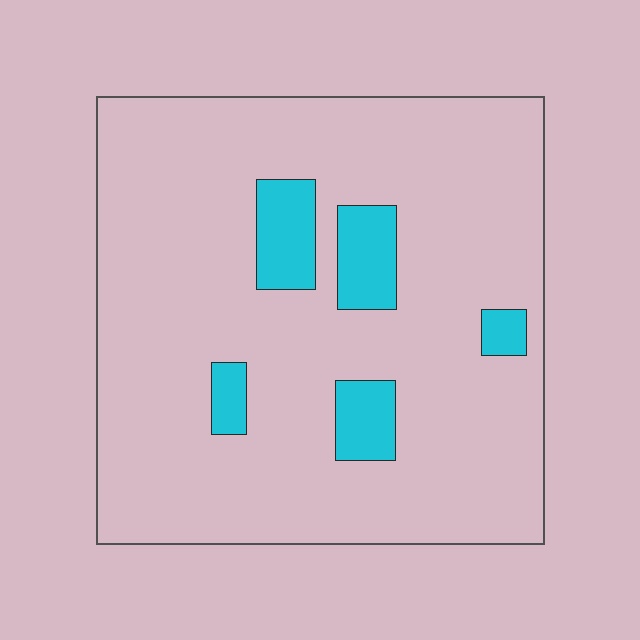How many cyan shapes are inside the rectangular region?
5.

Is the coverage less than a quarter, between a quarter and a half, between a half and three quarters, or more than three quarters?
Less than a quarter.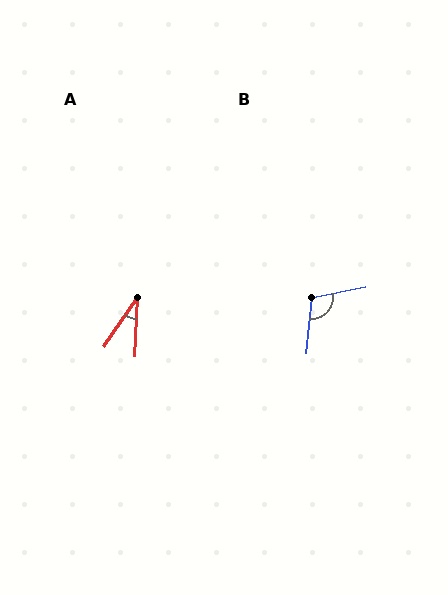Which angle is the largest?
B, at approximately 107 degrees.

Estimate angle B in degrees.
Approximately 107 degrees.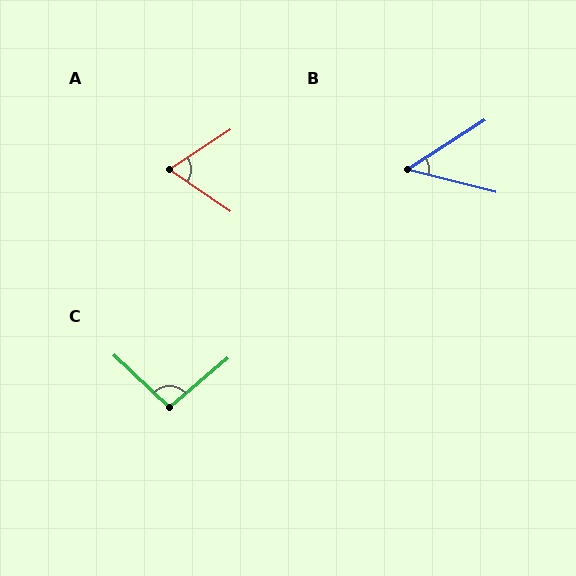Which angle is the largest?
C, at approximately 97 degrees.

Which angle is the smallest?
B, at approximately 47 degrees.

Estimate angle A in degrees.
Approximately 68 degrees.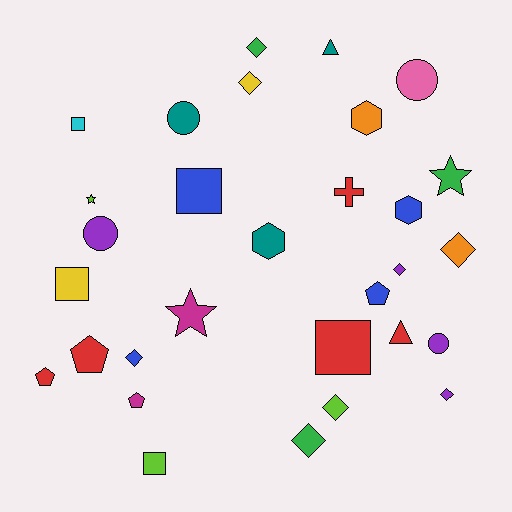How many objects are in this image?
There are 30 objects.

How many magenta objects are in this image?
There are 2 magenta objects.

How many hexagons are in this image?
There are 3 hexagons.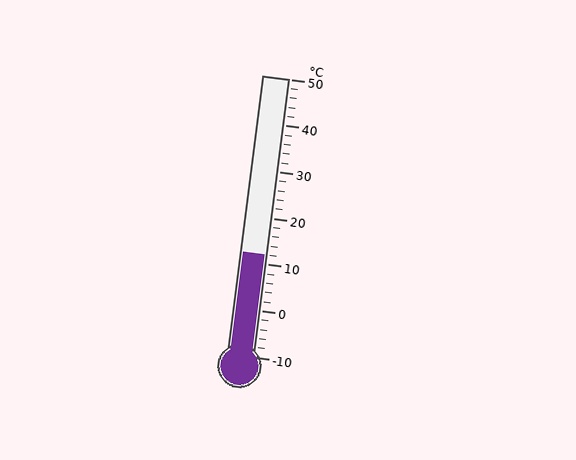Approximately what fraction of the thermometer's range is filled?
The thermometer is filled to approximately 35% of its range.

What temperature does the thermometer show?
The thermometer shows approximately 12°C.